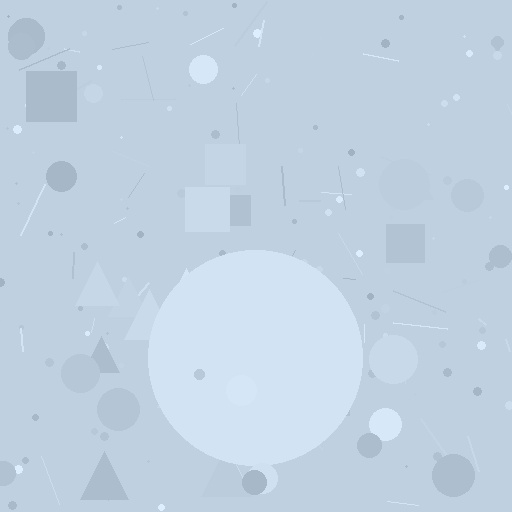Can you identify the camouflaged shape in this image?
The camouflaged shape is a circle.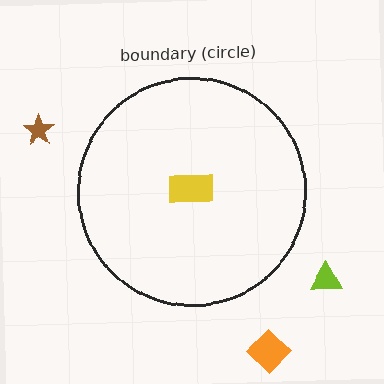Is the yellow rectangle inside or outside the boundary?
Inside.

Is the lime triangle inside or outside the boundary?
Outside.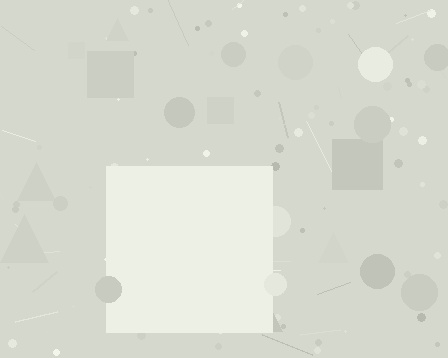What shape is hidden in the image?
A square is hidden in the image.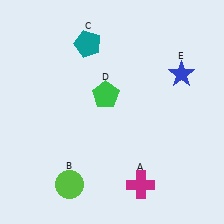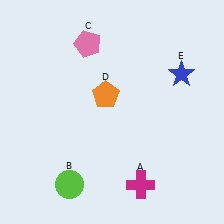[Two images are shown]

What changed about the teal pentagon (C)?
In Image 1, C is teal. In Image 2, it changed to pink.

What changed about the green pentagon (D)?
In Image 1, D is green. In Image 2, it changed to orange.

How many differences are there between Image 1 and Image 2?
There are 2 differences between the two images.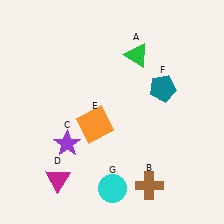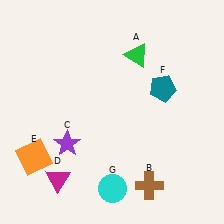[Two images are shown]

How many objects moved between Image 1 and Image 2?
1 object moved between the two images.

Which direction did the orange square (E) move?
The orange square (E) moved left.